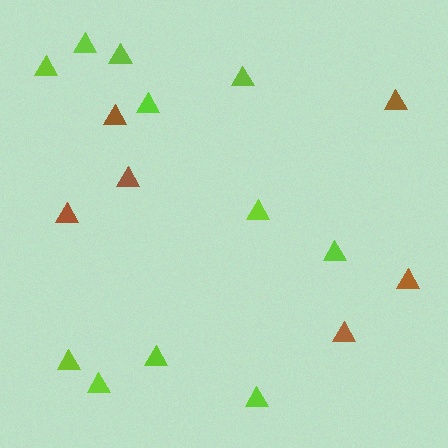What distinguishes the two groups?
There are 2 groups: one group of brown triangles (6) and one group of lime triangles (11).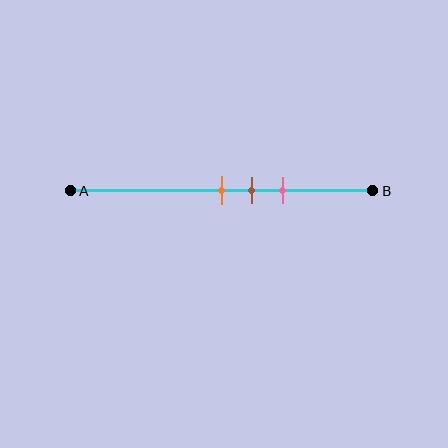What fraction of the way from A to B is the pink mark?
The pink mark is approximately 70% (0.7) of the way from A to B.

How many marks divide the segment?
There are 3 marks dividing the segment.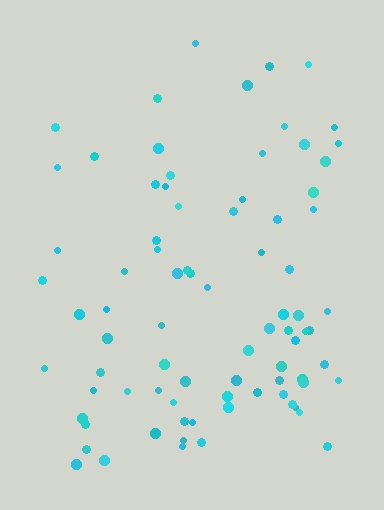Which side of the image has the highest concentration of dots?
The bottom.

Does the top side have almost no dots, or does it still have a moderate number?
Still a moderate number, just noticeably fewer than the bottom.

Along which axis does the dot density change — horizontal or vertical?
Vertical.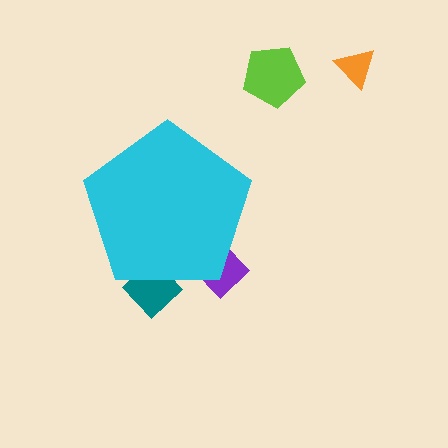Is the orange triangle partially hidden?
No, the orange triangle is fully visible.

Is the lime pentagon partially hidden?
No, the lime pentagon is fully visible.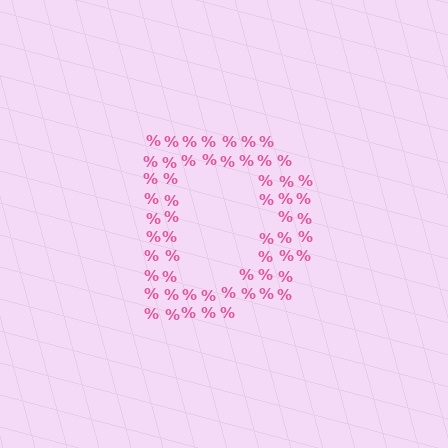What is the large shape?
The large shape is the letter D.